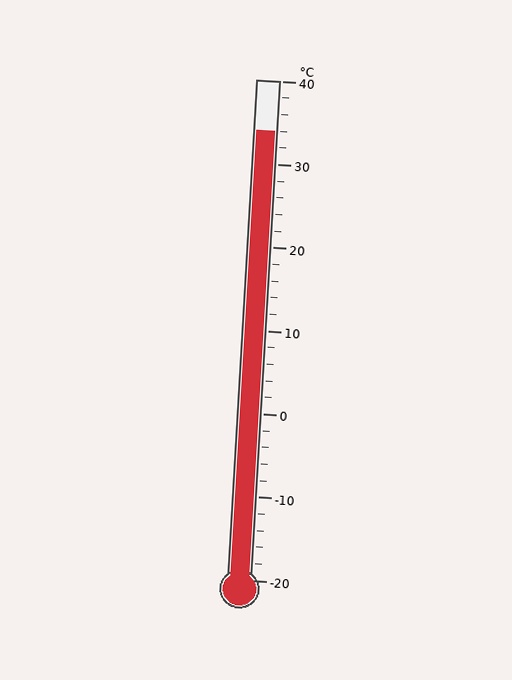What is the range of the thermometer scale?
The thermometer scale ranges from -20°C to 40°C.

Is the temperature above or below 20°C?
The temperature is above 20°C.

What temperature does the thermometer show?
The thermometer shows approximately 34°C.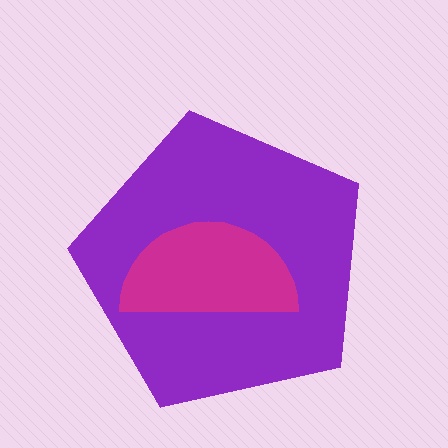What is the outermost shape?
The purple pentagon.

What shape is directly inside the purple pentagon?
The magenta semicircle.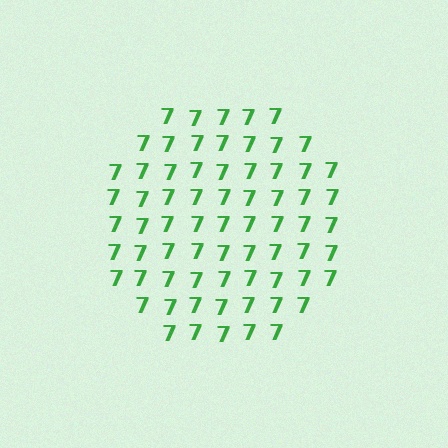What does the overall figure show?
The overall figure shows a circle.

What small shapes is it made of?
It is made of small digit 7's.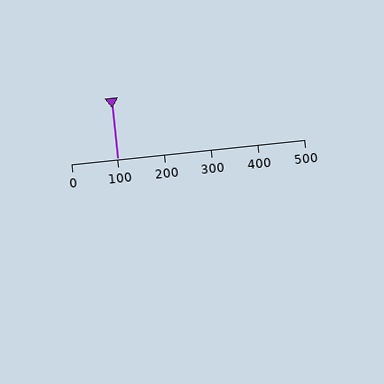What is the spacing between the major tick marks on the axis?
The major ticks are spaced 100 apart.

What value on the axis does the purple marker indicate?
The marker indicates approximately 100.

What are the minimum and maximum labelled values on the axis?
The axis runs from 0 to 500.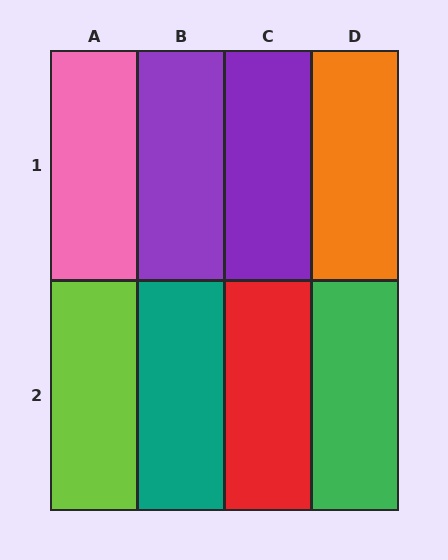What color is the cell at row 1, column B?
Purple.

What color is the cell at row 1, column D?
Orange.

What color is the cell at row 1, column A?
Pink.